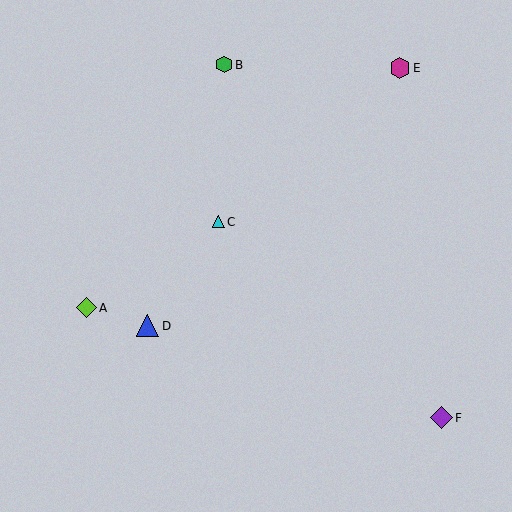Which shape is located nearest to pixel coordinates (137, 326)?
The blue triangle (labeled D) at (148, 326) is nearest to that location.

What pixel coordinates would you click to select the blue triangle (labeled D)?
Click at (148, 326) to select the blue triangle D.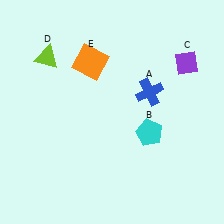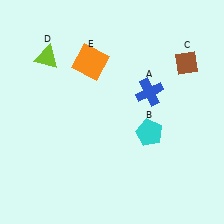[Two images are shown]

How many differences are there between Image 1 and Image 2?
There is 1 difference between the two images.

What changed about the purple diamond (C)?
In Image 1, C is purple. In Image 2, it changed to brown.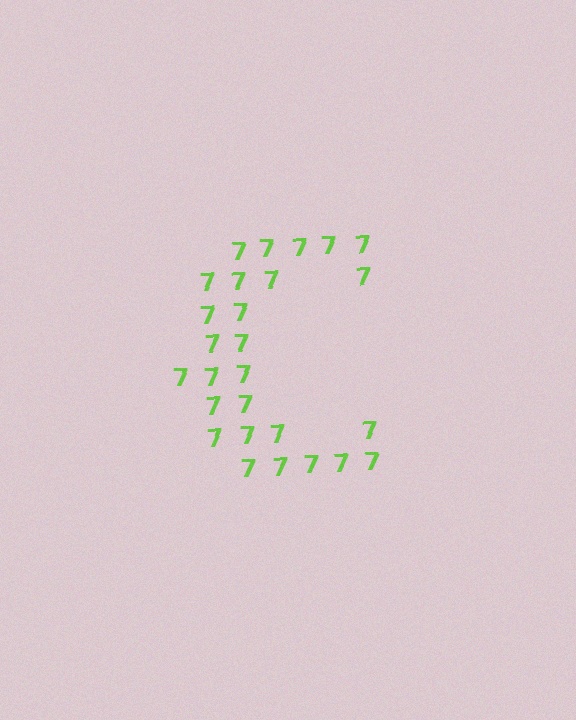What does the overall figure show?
The overall figure shows the letter C.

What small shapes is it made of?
It is made of small digit 7's.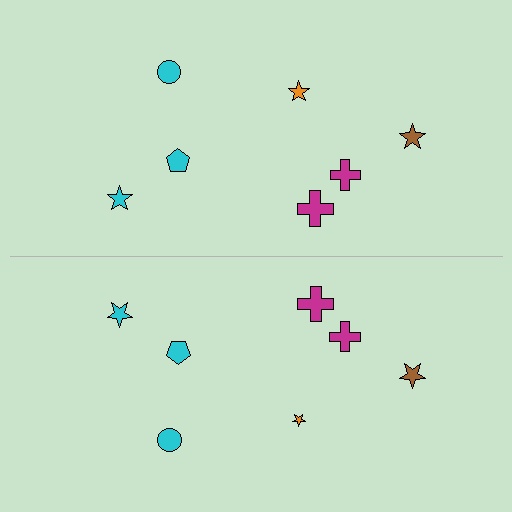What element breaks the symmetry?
The orange star on the bottom side has a different size than its mirror counterpart.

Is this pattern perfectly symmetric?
No, the pattern is not perfectly symmetric. The orange star on the bottom side has a different size than its mirror counterpart.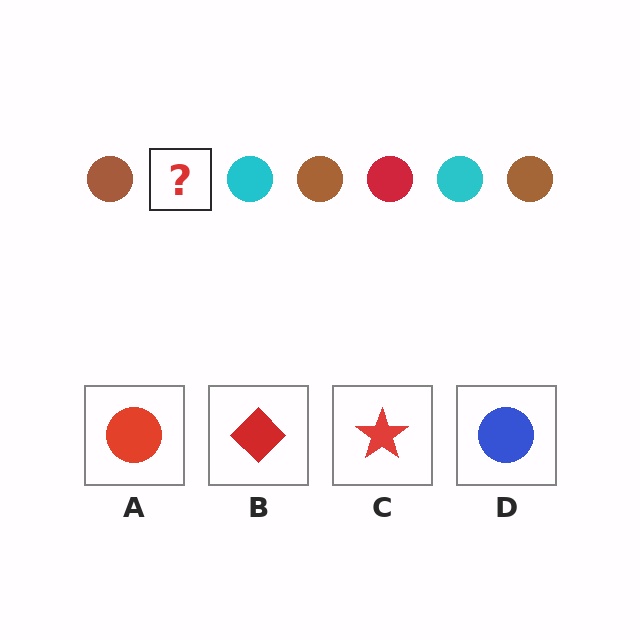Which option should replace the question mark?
Option A.